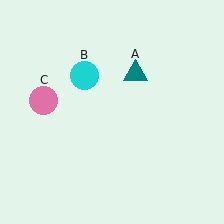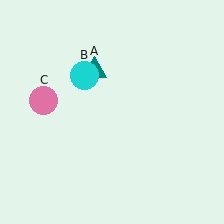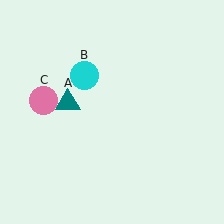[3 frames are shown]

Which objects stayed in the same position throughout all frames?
Cyan circle (object B) and pink circle (object C) remained stationary.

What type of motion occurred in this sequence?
The teal triangle (object A) rotated counterclockwise around the center of the scene.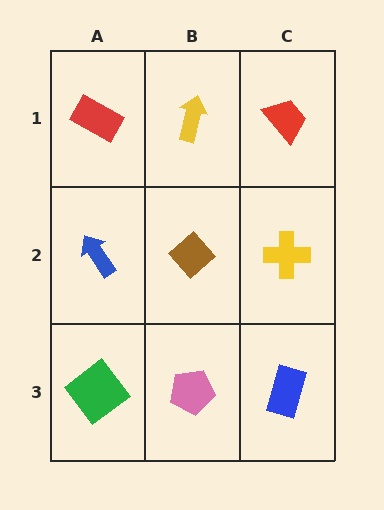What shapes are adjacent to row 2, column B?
A yellow arrow (row 1, column B), a pink pentagon (row 3, column B), a blue arrow (row 2, column A), a yellow cross (row 2, column C).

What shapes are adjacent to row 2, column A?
A red rectangle (row 1, column A), a green diamond (row 3, column A), a brown diamond (row 2, column B).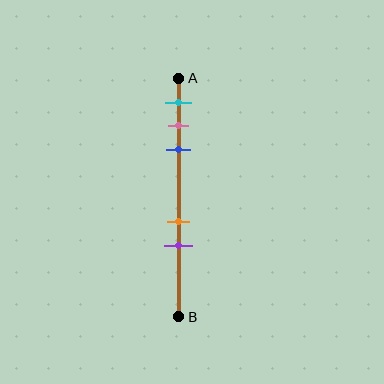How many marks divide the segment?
There are 5 marks dividing the segment.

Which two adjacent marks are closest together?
The pink and blue marks are the closest adjacent pair.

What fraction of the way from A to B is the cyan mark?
The cyan mark is approximately 10% (0.1) of the way from A to B.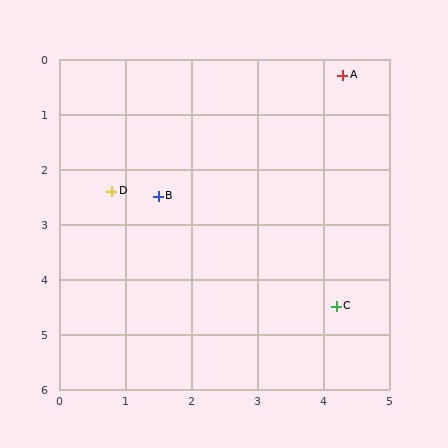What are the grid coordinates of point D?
Point D is at approximately (0.8, 2.4).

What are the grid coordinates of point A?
Point A is at approximately (4.3, 0.3).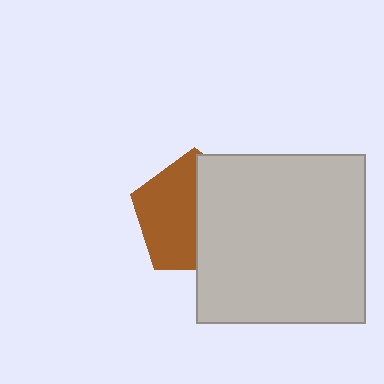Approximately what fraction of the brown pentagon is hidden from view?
Roughly 48% of the brown pentagon is hidden behind the light gray square.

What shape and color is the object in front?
The object in front is a light gray square.